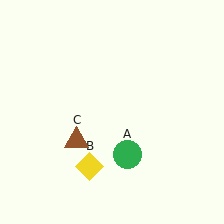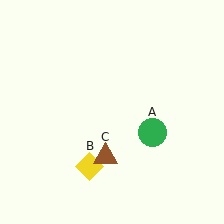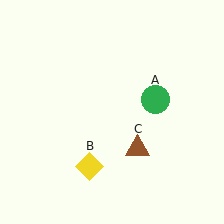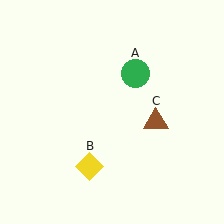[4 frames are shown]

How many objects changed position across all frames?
2 objects changed position: green circle (object A), brown triangle (object C).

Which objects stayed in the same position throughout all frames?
Yellow diamond (object B) remained stationary.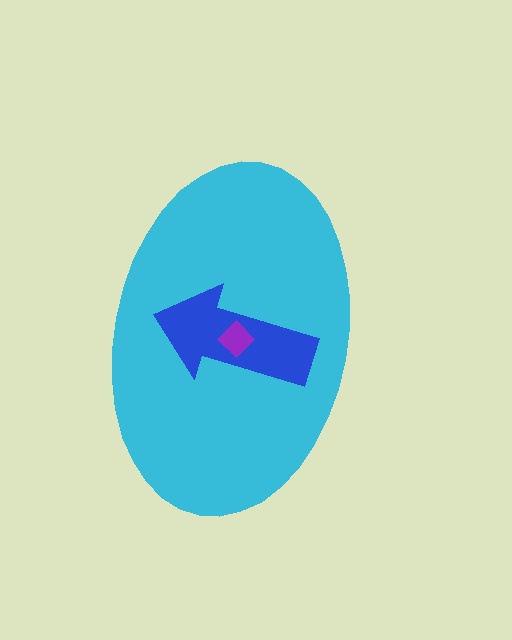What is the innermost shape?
The purple diamond.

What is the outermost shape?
The cyan ellipse.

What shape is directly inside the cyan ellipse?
The blue arrow.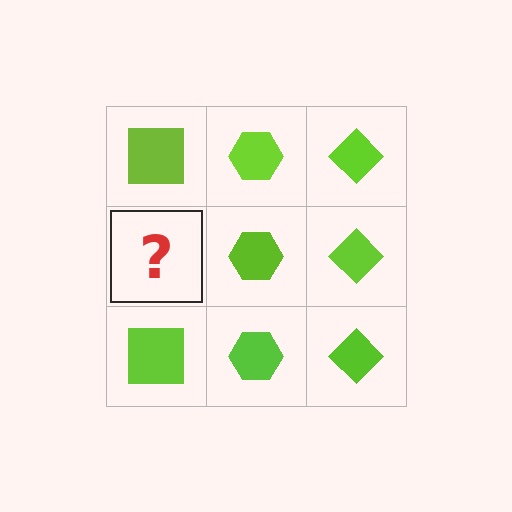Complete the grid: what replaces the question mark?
The question mark should be replaced with a lime square.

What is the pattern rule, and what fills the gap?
The rule is that each column has a consistent shape. The gap should be filled with a lime square.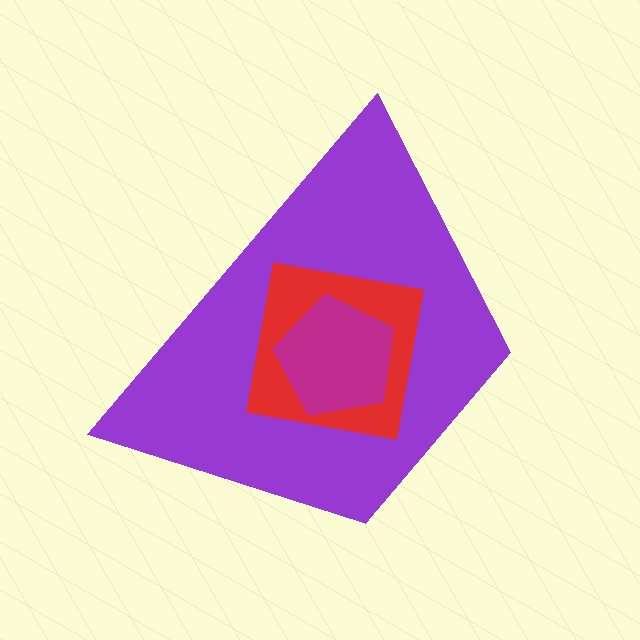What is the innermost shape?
The magenta pentagon.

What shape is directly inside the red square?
The magenta pentagon.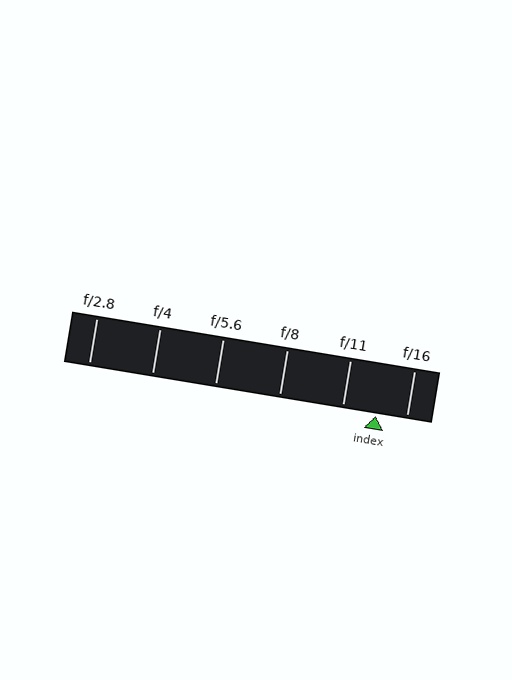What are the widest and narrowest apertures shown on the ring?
The widest aperture shown is f/2.8 and the narrowest is f/16.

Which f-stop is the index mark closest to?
The index mark is closest to f/16.